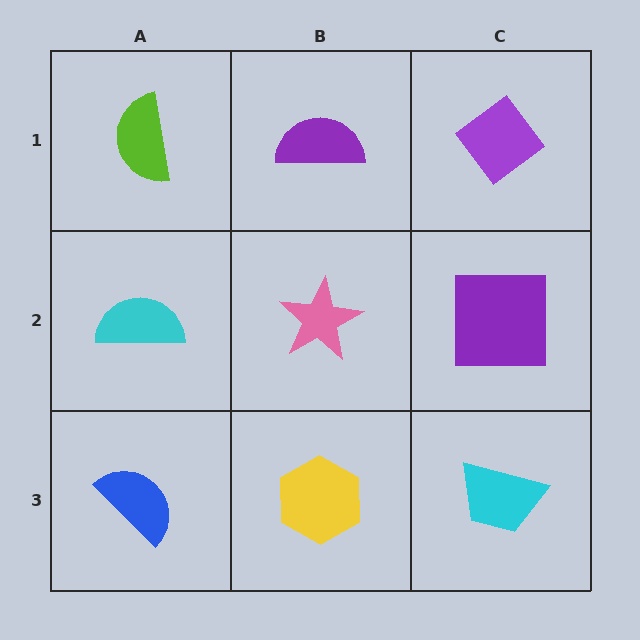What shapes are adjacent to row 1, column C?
A purple square (row 2, column C), a purple semicircle (row 1, column B).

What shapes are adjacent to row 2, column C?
A purple diamond (row 1, column C), a cyan trapezoid (row 3, column C), a pink star (row 2, column B).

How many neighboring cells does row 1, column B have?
3.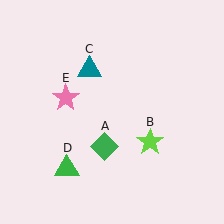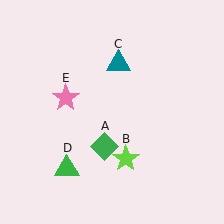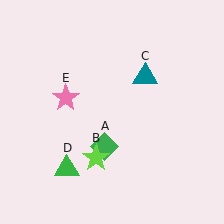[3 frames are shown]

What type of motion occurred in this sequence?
The lime star (object B), teal triangle (object C) rotated clockwise around the center of the scene.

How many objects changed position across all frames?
2 objects changed position: lime star (object B), teal triangle (object C).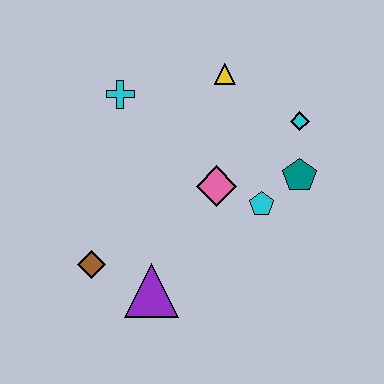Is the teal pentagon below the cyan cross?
Yes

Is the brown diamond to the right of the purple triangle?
No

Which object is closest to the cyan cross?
The yellow triangle is closest to the cyan cross.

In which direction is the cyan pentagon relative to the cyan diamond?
The cyan pentagon is below the cyan diamond.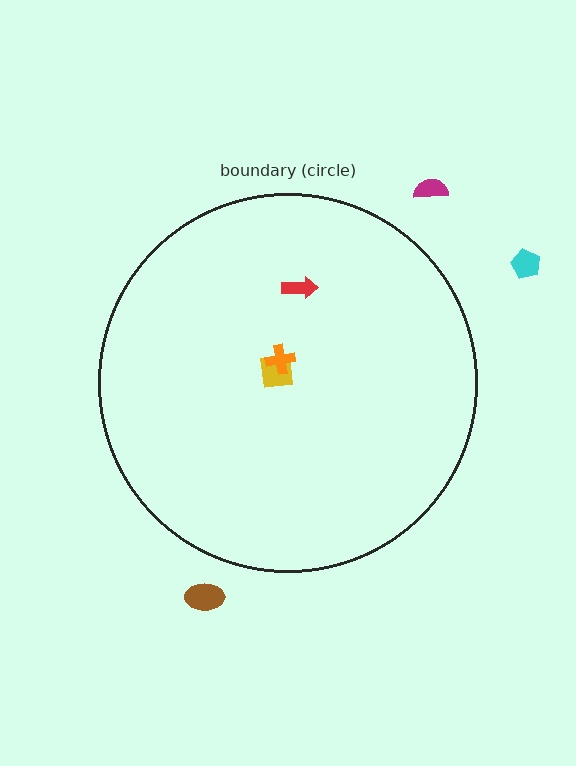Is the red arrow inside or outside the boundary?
Inside.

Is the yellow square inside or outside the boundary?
Inside.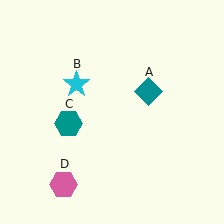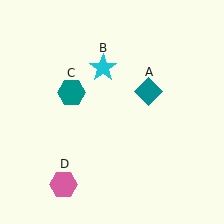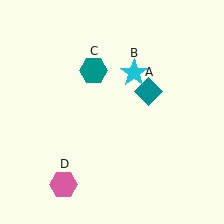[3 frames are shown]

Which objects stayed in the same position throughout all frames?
Teal diamond (object A) and pink hexagon (object D) remained stationary.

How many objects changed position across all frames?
2 objects changed position: cyan star (object B), teal hexagon (object C).